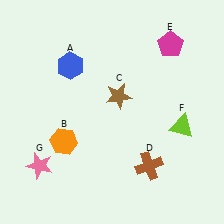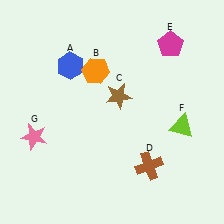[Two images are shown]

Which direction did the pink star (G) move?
The pink star (G) moved up.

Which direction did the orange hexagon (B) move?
The orange hexagon (B) moved up.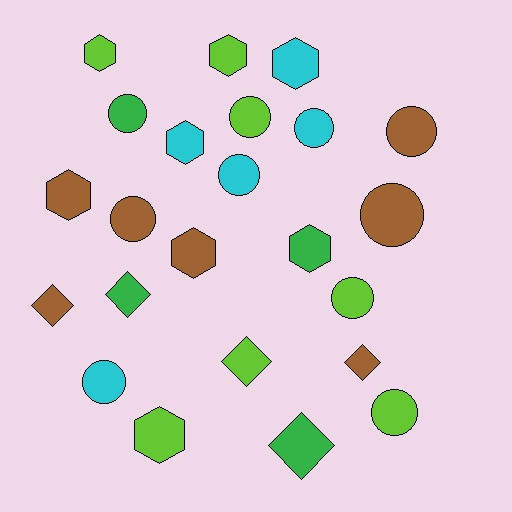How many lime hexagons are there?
There are 3 lime hexagons.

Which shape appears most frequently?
Circle, with 10 objects.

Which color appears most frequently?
Lime, with 7 objects.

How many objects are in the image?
There are 23 objects.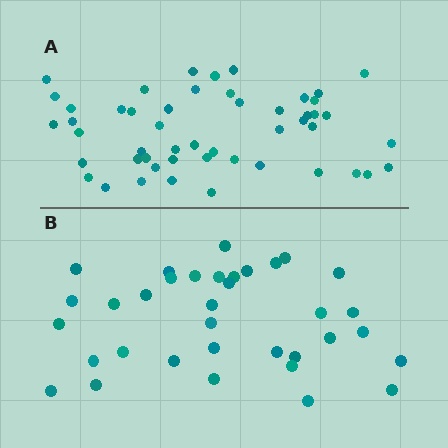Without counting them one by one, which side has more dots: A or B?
Region A (the top region) has more dots.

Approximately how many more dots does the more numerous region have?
Region A has approximately 15 more dots than region B.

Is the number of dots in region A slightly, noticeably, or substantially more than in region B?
Region A has noticeably more, but not dramatically so. The ratio is roughly 1.4 to 1.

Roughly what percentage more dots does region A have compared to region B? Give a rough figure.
About 45% more.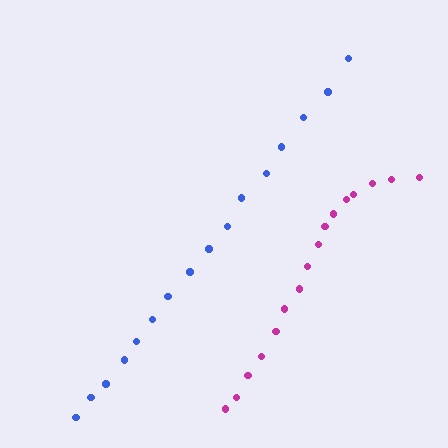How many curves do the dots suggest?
There are 2 distinct paths.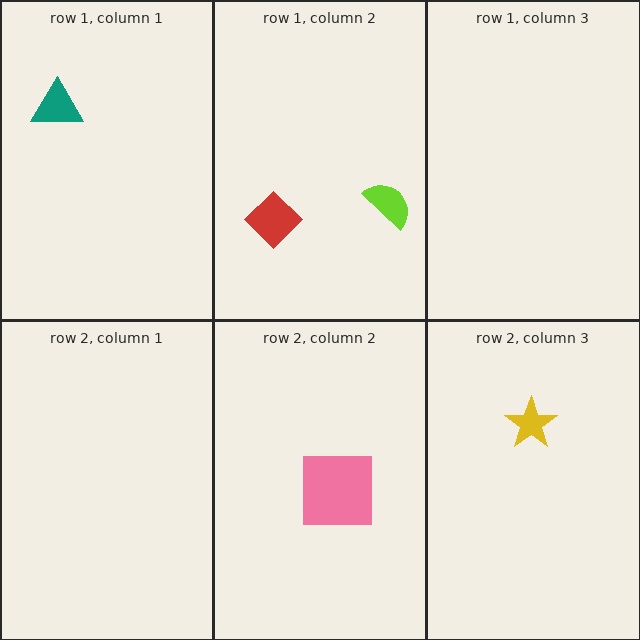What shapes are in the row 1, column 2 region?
The lime semicircle, the red diamond.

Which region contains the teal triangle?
The row 1, column 1 region.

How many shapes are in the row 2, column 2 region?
1.